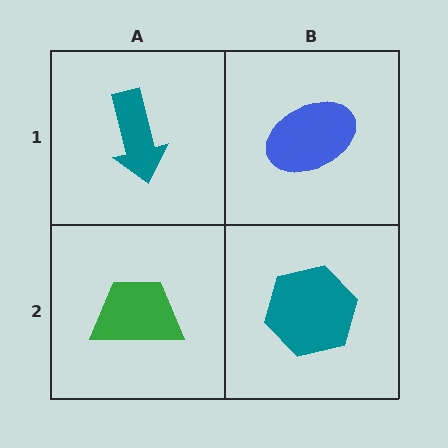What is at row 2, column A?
A green trapezoid.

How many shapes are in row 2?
2 shapes.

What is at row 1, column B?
A blue ellipse.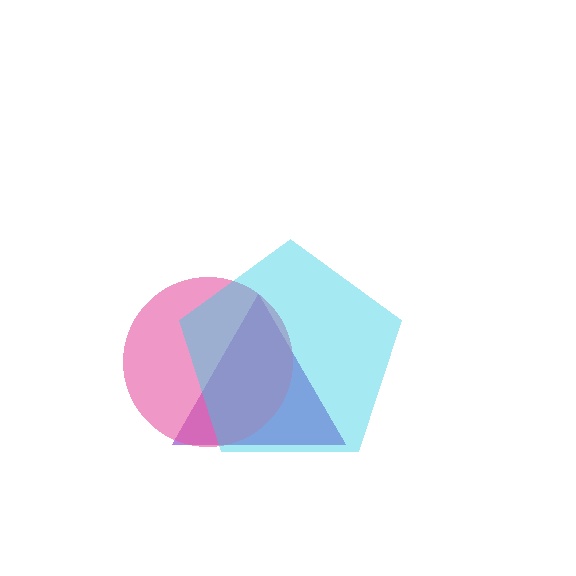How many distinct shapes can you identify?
There are 3 distinct shapes: a purple triangle, a pink circle, a cyan pentagon.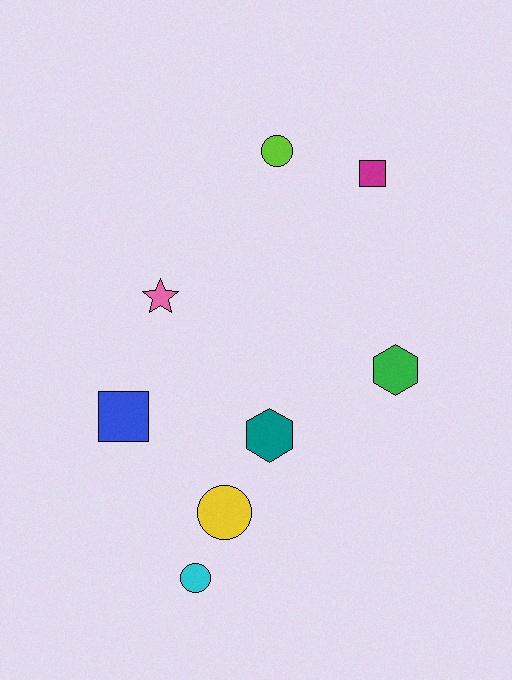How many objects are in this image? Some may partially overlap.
There are 8 objects.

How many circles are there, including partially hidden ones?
There are 3 circles.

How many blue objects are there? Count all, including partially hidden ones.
There is 1 blue object.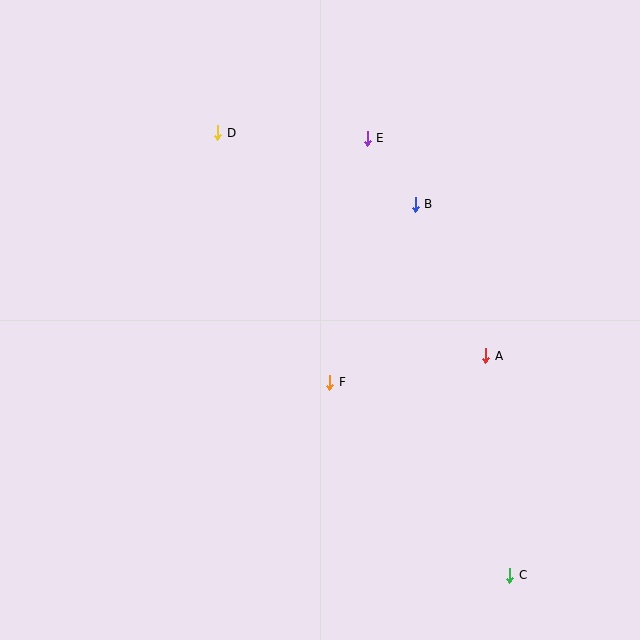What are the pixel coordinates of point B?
Point B is at (415, 204).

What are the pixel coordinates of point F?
Point F is at (330, 382).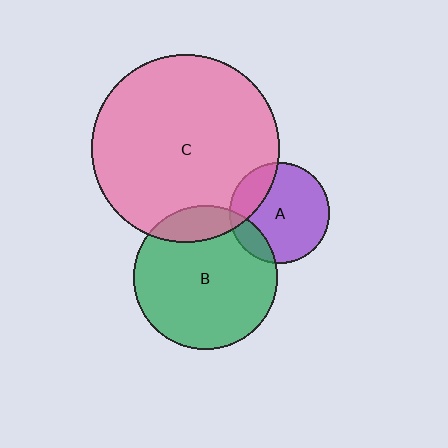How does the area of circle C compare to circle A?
Approximately 3.5 times.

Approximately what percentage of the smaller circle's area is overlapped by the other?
Approximately 15%.